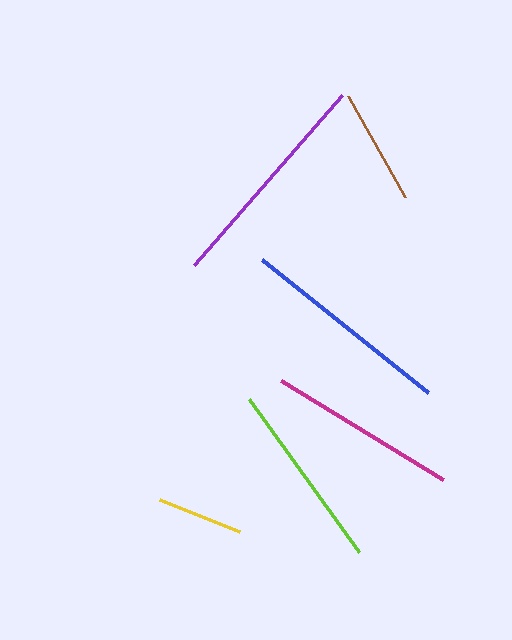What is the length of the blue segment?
The blue segment is approximately 213 pixels long.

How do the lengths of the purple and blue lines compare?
The purple and blue lines are approximately the same length.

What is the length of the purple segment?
The purple segment is approximately 225 pixels long.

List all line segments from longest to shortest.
From longest to shortest: purple, blue, magenta, lime, brown, yellow.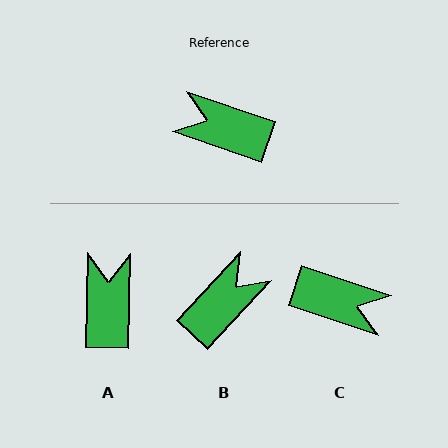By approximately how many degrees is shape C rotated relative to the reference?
Approximately 180 degrees clockwise.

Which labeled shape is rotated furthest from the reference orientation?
C, about 180 degrees away.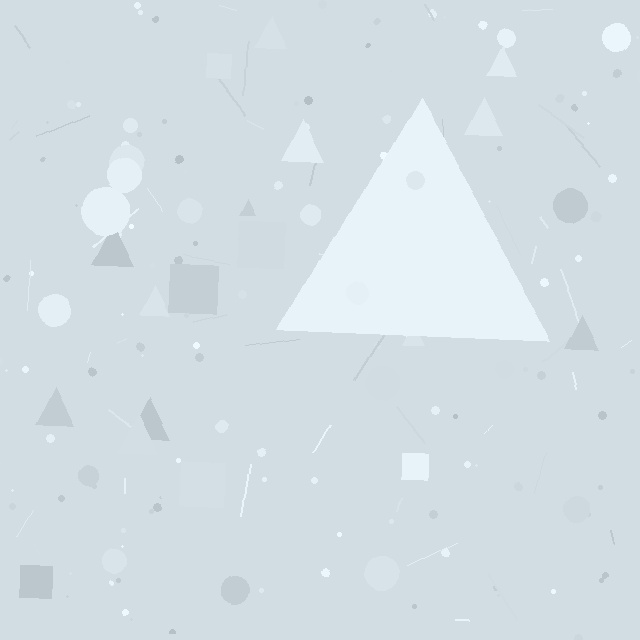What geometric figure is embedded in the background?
A triangle is embedded in the background.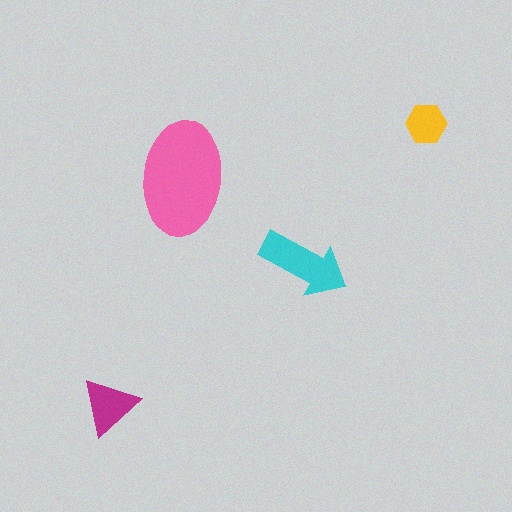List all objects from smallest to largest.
The yellow hexagon, the magenta triangle, the cyan arrow, the pink ellipse.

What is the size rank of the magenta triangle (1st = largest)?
3rd.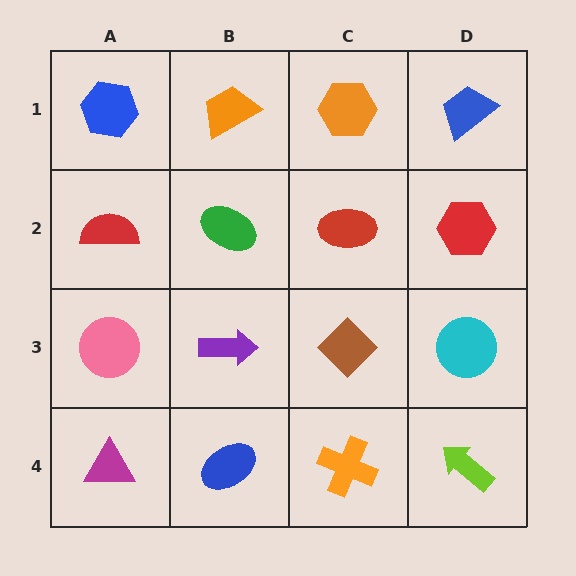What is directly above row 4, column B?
A purple arrow.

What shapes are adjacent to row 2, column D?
A blue trapezoid (row 1, column D), a cyan circle (row 3, column D), a red ellipse (row 2, column C).